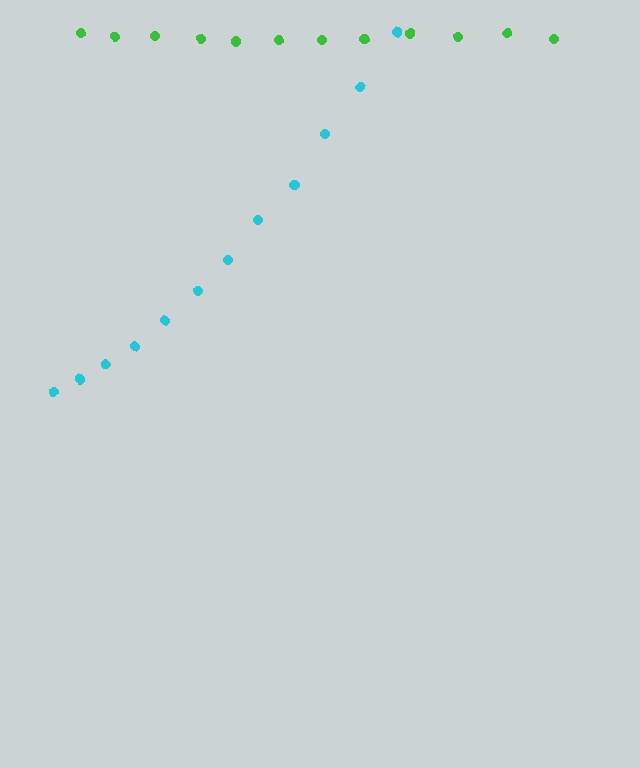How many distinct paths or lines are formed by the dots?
There are 2 distinct paths.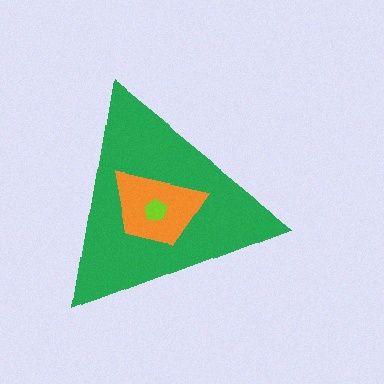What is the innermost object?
The lime pentagon.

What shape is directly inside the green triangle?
The orange trapezoid.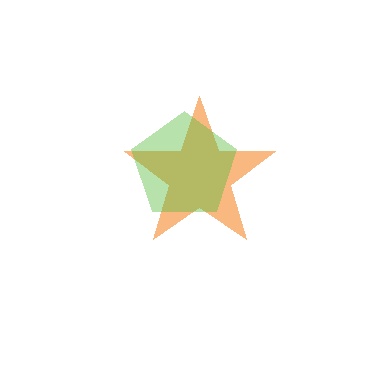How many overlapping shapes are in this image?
There are 2 overlapping shapes in the image.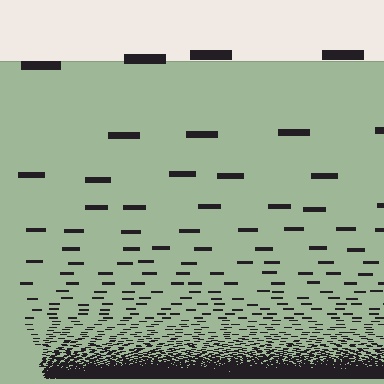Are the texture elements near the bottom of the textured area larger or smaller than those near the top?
Smaller. The gradient is inverted — elements near the bottom are smaller and denser.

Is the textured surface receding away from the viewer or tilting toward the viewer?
The surface appears to tilt toward the viewer. Texture elements get larger and sparser toward the top.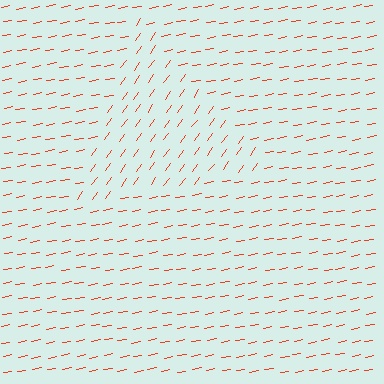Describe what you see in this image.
The image is filled with small red line segments. A triangle region in the image has lines oriented differently from the surrounding lines, creating a visible texture boundary.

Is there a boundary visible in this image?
Yes, there is a texture boundary formed by a change in line orientation.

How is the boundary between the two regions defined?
The boundary is defined purely by a change in line orientation (approximately 45 degrees difference). All lines are the same color and thickness.